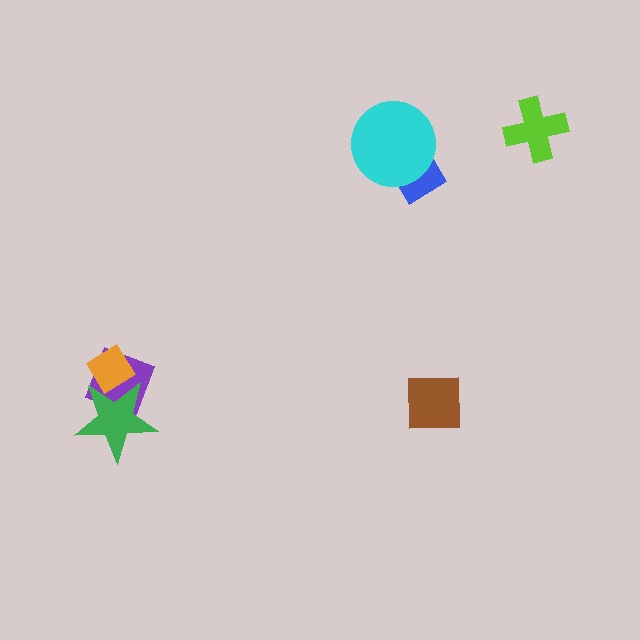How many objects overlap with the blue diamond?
1 object overlaps with the blue diamond.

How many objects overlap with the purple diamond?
2 objects overlap with the purple diamond.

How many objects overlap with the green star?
2 objects overlap with the green star.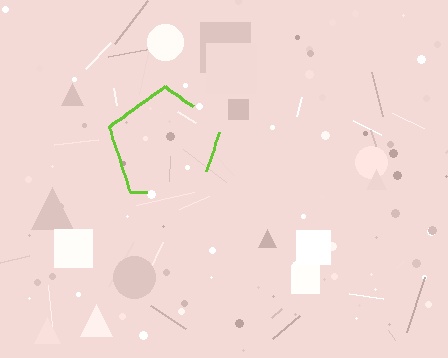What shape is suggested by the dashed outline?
The dashed outline suggests a pentagon.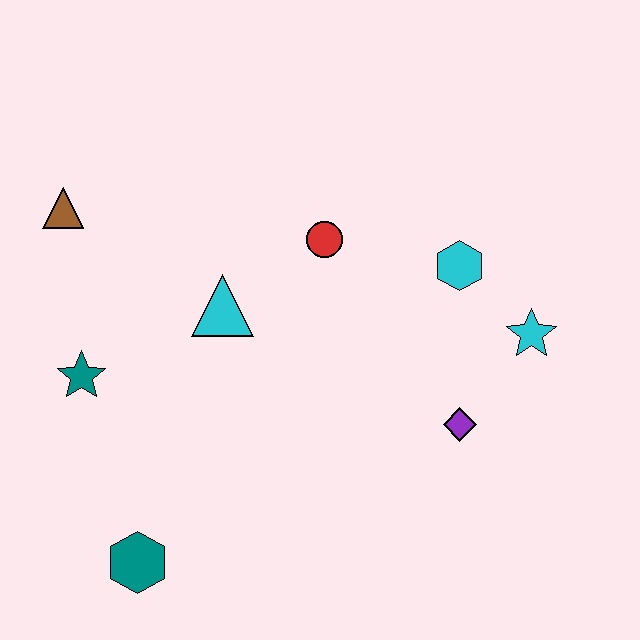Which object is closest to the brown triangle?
The teal star is closest to the brown triangle.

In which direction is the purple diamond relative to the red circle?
The purple diamond is below the red circle.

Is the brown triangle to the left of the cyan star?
Yes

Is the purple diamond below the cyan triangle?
Yes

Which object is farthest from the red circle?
The teal hexagon is farthest from the red circle.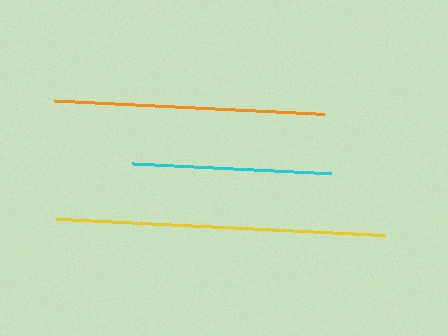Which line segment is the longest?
The yellow line is the longest at approximately 328 pixels.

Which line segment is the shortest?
The cyan line is the shortest at approximately 200 pixels.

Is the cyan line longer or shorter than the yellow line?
The yellow line is longer than the cyan line.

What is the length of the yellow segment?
The yellow segment is approximately 328 pixels long.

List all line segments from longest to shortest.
From longest to shortest: yellow, orange, cyan.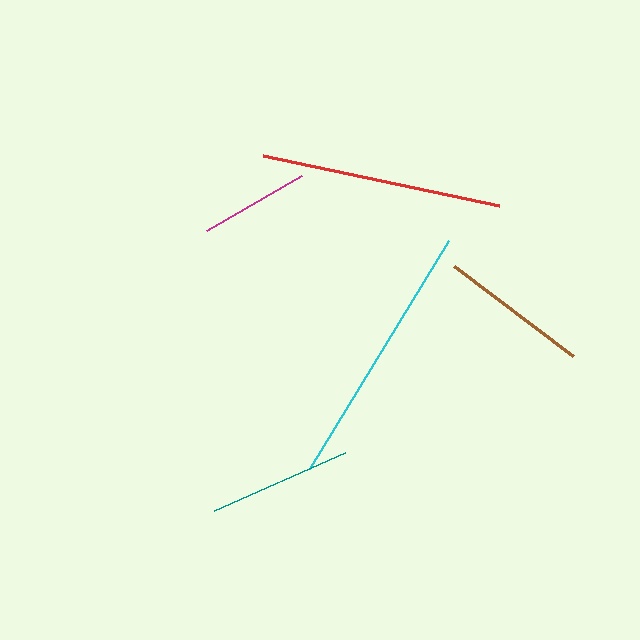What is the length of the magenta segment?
The magenta segment is approximately 110 pixels long.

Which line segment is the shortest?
The magenta line is the shortest at approximately 110 pixels.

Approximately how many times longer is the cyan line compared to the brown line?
The cyan line is approximately 1.8 times the length of the brown line.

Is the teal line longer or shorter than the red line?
The red line is longer than the teal line.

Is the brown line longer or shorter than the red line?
The red line is longer than the brown line.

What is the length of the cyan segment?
The cyan segment is approximately 267 pixels long.